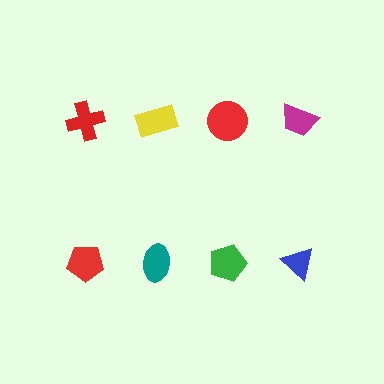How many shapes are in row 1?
4 shapes.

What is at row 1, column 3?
A red circle.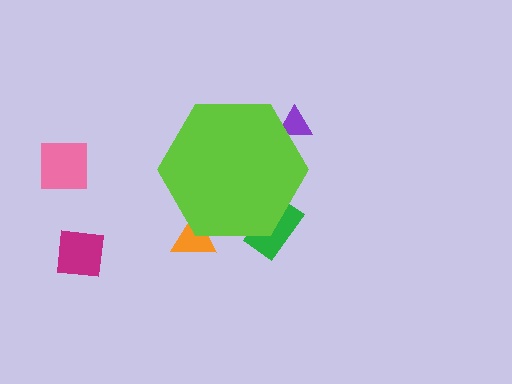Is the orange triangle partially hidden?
Yes, the orange triangle is partially hidden behind the lime hexagon.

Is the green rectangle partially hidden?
Yes, the green rectangle is partially hidden behind the lime hexagon.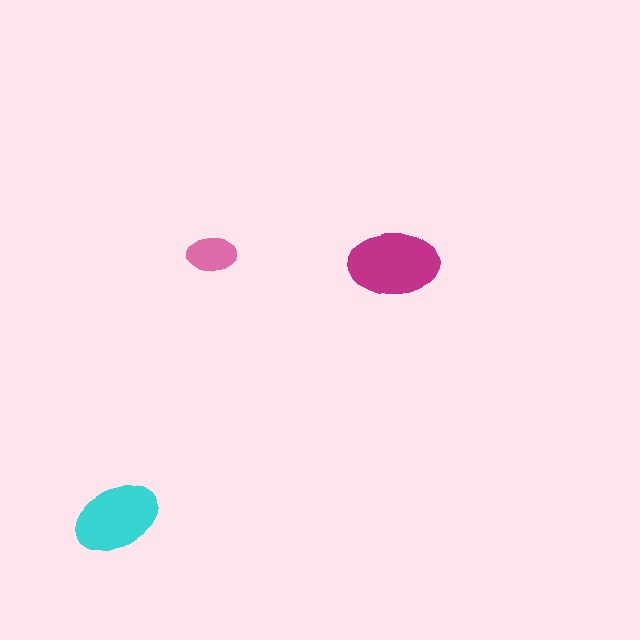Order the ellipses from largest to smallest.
the magenta one, the cyan one, the pink one.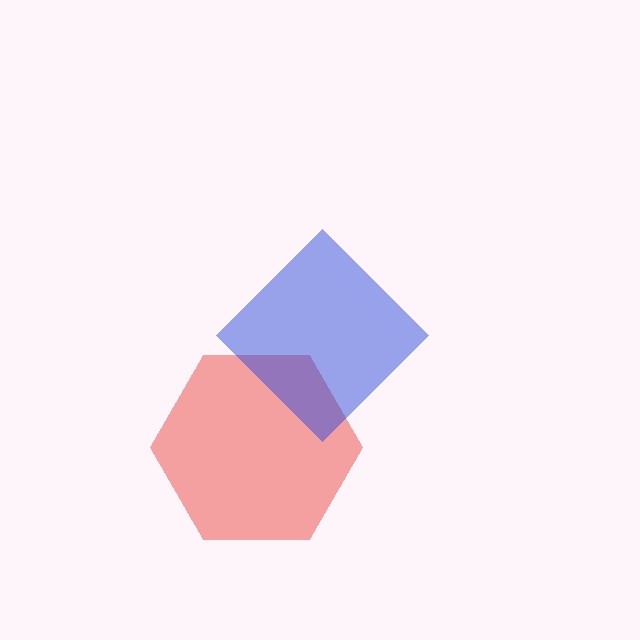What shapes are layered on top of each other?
The layered shapes are: a red hexagon, a blue diamond.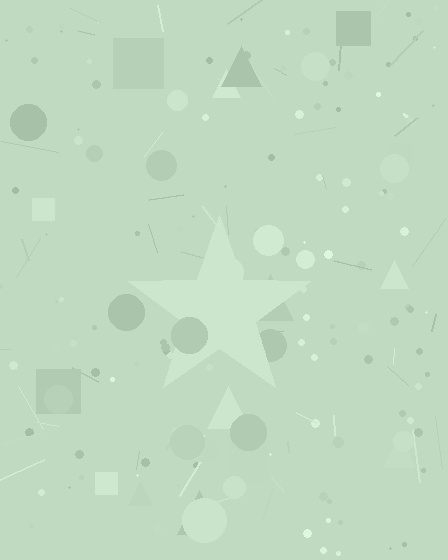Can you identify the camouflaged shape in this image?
The camouflaged shape is a star.